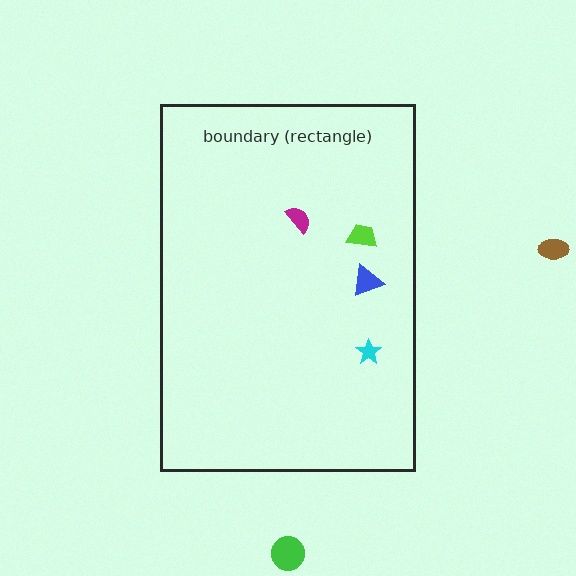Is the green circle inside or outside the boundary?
Outside.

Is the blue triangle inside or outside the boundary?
Inside.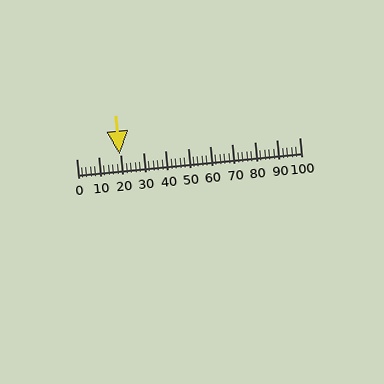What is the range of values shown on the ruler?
The ruler shows values from 0 to 100.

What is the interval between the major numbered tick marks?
The major tick marks are spaced 10 units apart.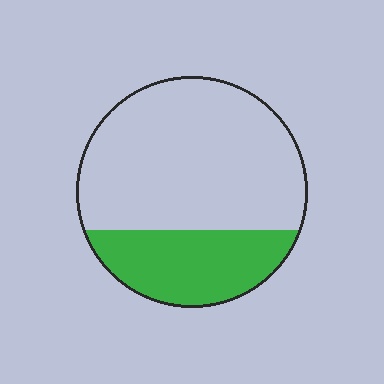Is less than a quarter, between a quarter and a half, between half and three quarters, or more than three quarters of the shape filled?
Between a quarter and a half.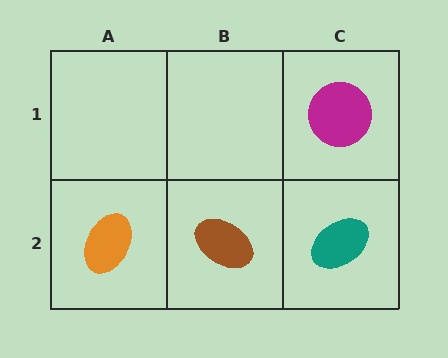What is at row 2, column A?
An orange ellipse.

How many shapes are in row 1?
1 shape.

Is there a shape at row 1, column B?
No, that cell is empty.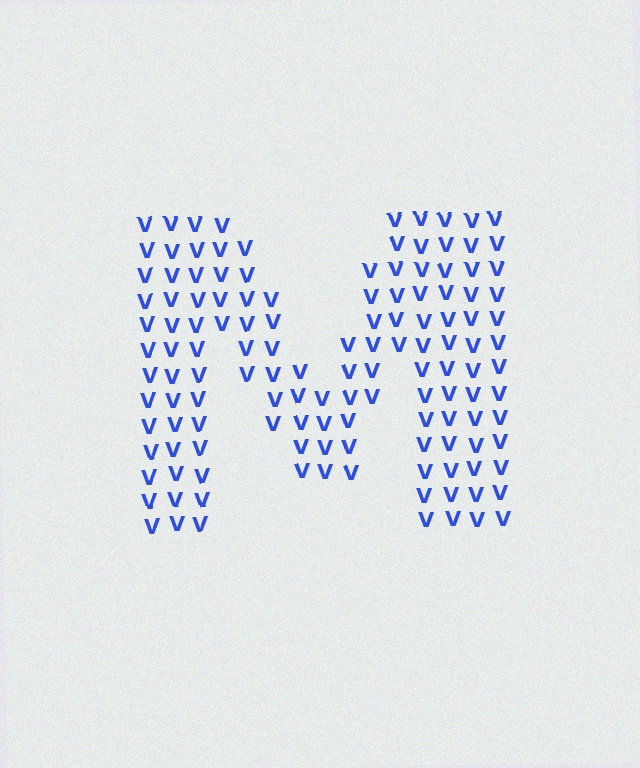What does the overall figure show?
The overall figure shows the letter M.